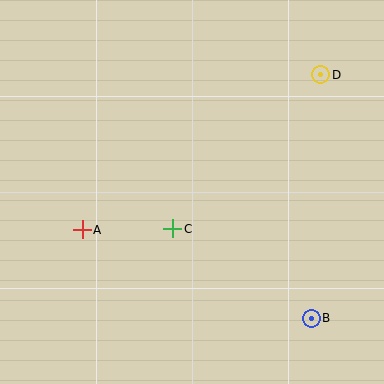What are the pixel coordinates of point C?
Point C is at (173, 229).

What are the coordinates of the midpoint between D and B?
The midpoint between D and B is at (316, 196).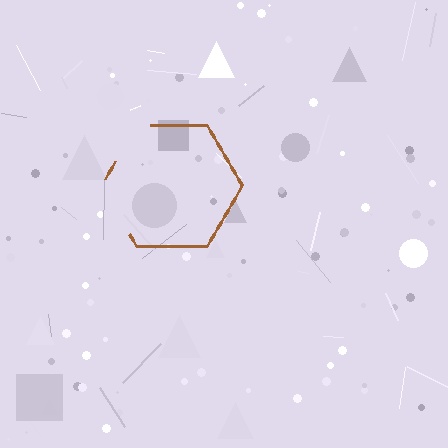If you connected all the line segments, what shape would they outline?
They would outline a hexagon.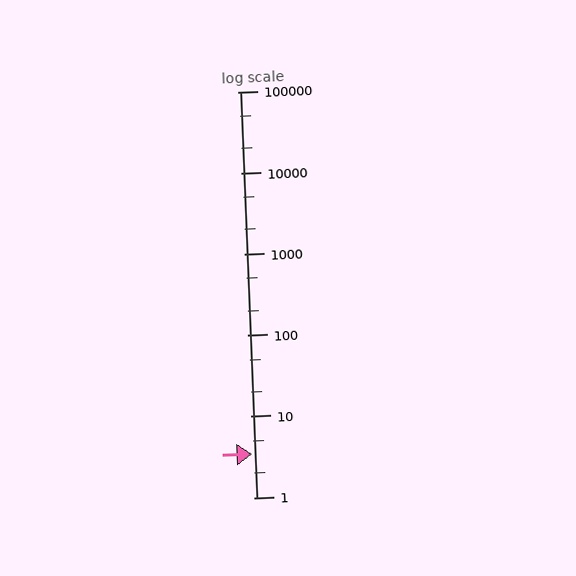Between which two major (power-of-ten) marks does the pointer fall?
The pointer is between 1 and 10.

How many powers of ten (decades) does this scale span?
The scale spans 5 decades, from 1 to 100000.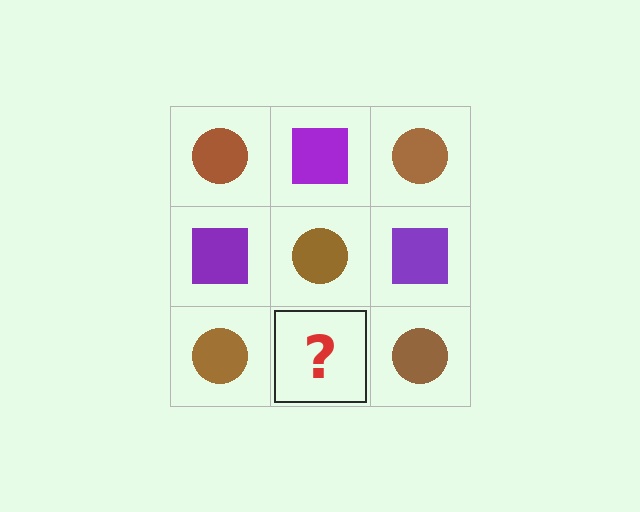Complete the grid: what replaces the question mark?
The question mark should be replaced with a purple square.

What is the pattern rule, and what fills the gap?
The rule is that it alternates brown circle and purple square in a checkerboard pattern. The gap should be filled with a purple square.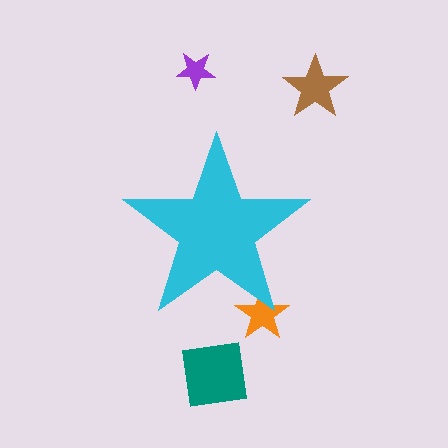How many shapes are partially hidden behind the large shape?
1 shape is partially hidden.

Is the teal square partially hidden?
No, the teal square is fully visible.